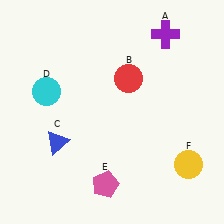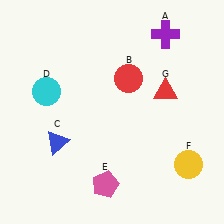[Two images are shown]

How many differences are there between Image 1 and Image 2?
There is 1 difference between the two images.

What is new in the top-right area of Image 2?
A red triangle (G) was added in the top-right area of Image 2.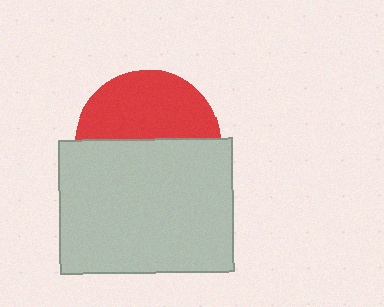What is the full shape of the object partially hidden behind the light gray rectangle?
The partially hidden object is a red circle.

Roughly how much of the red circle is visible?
About half of it is visible (roughly 46%).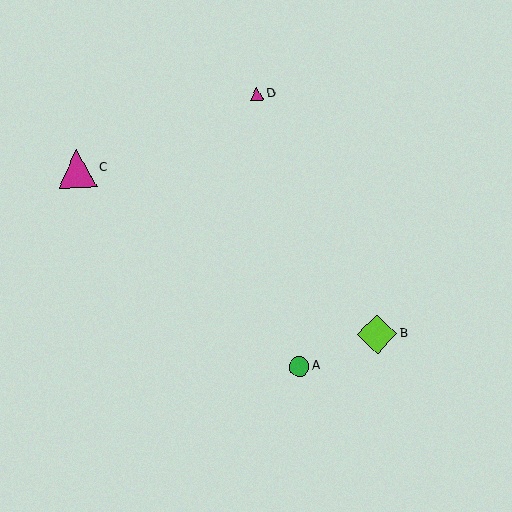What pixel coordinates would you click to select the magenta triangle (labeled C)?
Click at (77, 168) to select the magenta triangle C.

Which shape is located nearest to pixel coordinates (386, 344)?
The lime diamond (labeled B) at (377, 334) is nearest to that location.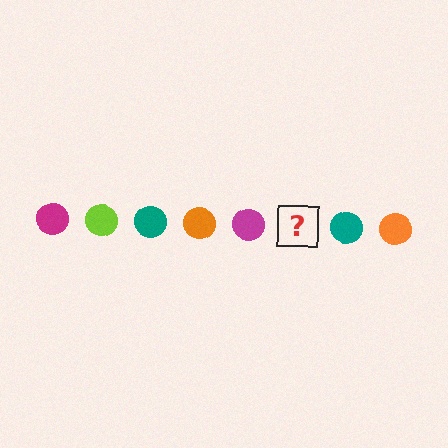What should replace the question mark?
The question mark should be replaced with a lime circle.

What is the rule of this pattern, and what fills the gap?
The rule is that the pattern cycles through magenta, lime, teal, orange circles. The gap should be filled with a lime circle.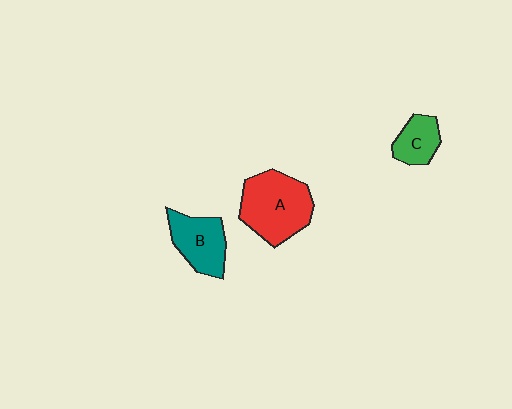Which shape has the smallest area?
Shape C (green).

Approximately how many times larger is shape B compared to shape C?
Approximately 1.5 times.